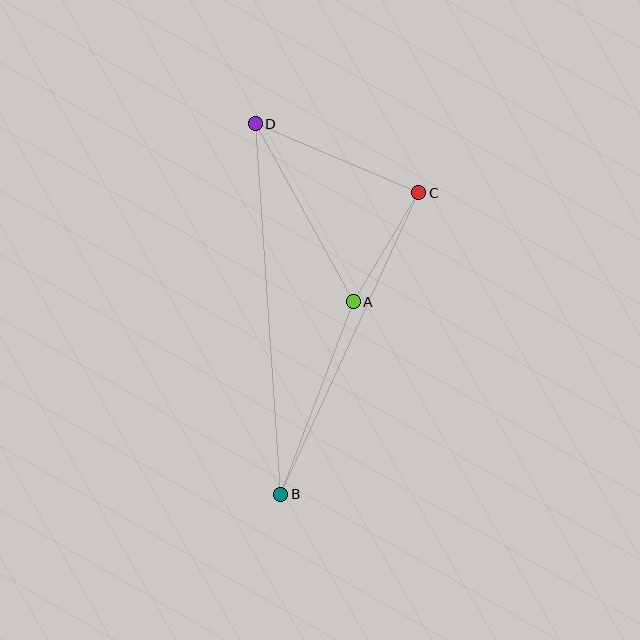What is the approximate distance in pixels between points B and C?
The distance between B and C is approximately 332 pixels.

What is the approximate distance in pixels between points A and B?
The distance between A and B is approximately 206 pixels.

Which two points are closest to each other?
Points A and C are closest to each other.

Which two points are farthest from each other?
Points B and D are farthest from each other.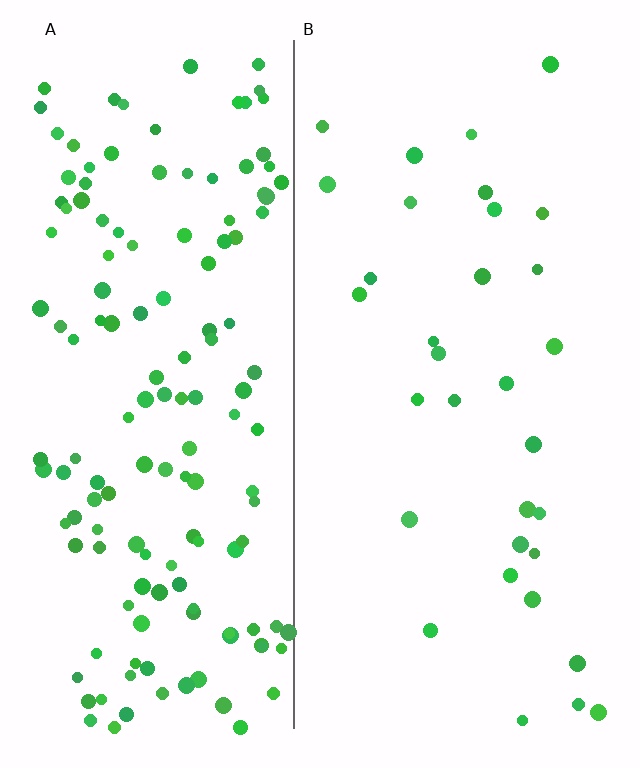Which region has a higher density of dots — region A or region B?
A (the left).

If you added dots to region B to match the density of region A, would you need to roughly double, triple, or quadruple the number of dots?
Approximately quadruple.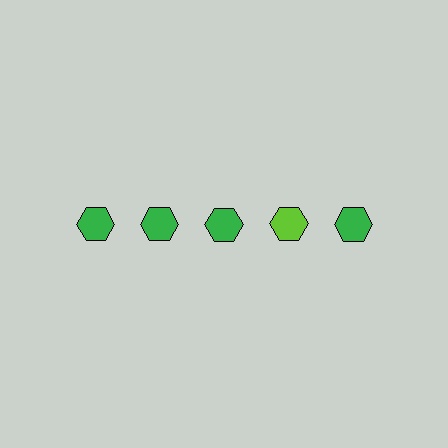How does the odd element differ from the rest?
It has a different color: lime instead of green.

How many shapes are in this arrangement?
There are 5 shapes arranged in a grid pattern.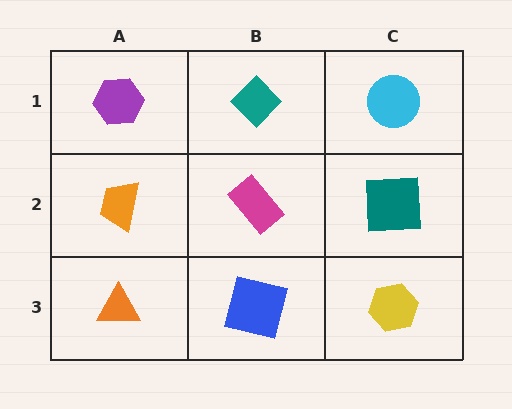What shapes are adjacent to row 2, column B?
A teal diamond (row 1, column B), a blue square (row 3, column B), an orange trapezoid (row 2, column A), a teal square (row 2, column C).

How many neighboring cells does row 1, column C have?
2.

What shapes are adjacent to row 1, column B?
A magenta rectangle (row 2, column B), a purple hexagon (row 1, column A), a cyan circle (row 1, column C).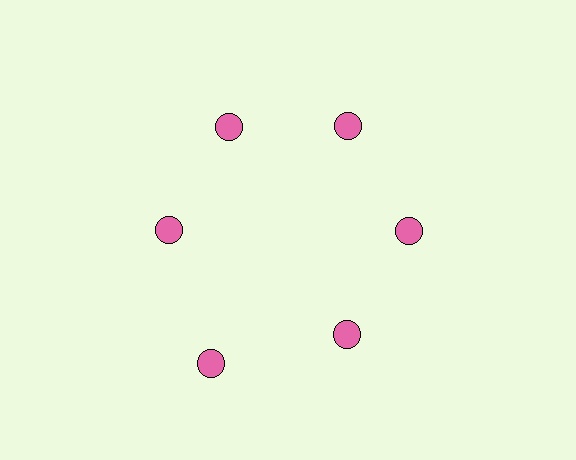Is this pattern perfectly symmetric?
No. The 6 pink circles are arranged in a ring, but one element near the 7 o'clock position is pushed outward from the center, breaking the 6-fold rotational symmetry.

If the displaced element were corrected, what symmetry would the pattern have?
It would have 6-fold rotational symmetry — the pattern would map onto itself every 60 degrees.